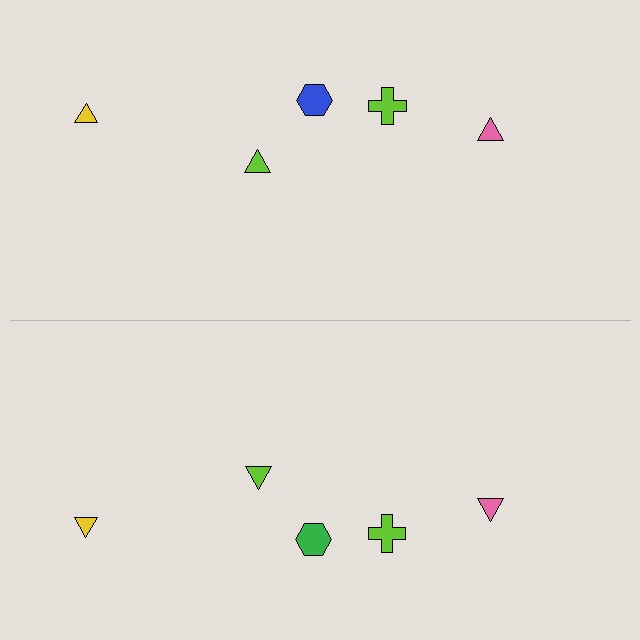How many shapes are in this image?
There are 10 shapes in this image.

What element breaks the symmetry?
The green hexagon on the bottom side breaks the symmetry — its mirror counterpart is blue.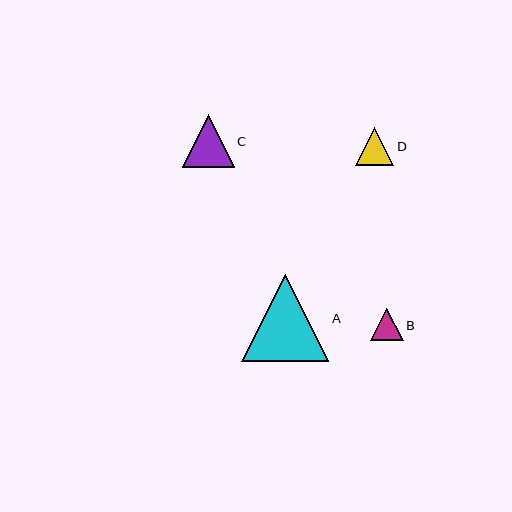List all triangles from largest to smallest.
From largest to smallest: A, C, D, B.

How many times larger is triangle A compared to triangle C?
Triangle A is approximately 1.7 times the size of triangle C.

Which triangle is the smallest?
Triangle B is the smallest with a size of approximately 32 pixels.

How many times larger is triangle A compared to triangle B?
Triangle A is approximately 2.7 times the size of triangle B.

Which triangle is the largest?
Triangle A is the largest with a size of approximately 87 pixels.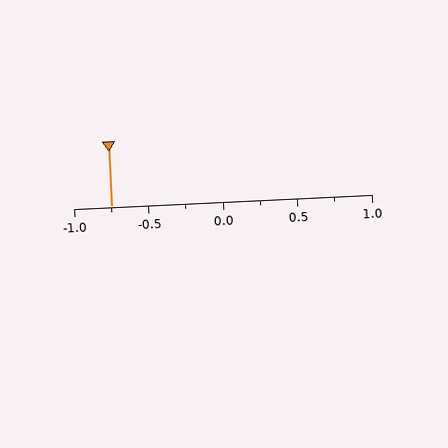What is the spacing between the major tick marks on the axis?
The major ticks are spaced 0.5 apart.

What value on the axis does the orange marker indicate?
The marker indicates approximately -0.75.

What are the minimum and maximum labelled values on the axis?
The axis runs from -1.0 to 1.0.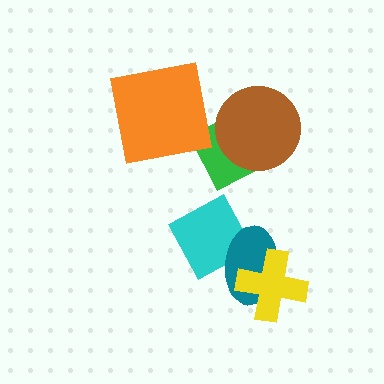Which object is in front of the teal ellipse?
The yellow cross is in front of the teal ellipse.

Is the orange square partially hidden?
No, no other shape covers it.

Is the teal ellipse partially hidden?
Yes, it is partially covered by another shape.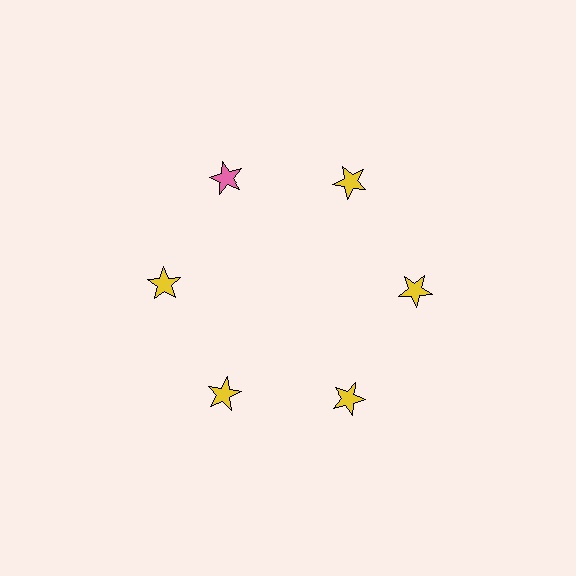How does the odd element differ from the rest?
It has a different color: pink instead of yellow.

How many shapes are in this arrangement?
There are 6 shapes arranged in a ring pattern.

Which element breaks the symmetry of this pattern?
The pink star at roughly the 11 o'clock position breaks the symmetry. All other shapes are yellow stars.